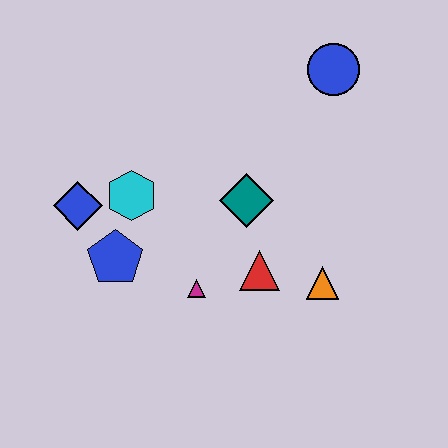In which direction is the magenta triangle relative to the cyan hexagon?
The magenta triangle is below the cyan hexagon.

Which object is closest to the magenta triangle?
The red triangle is closest to the magenta triangle.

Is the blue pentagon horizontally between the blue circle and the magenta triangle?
No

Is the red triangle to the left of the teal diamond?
No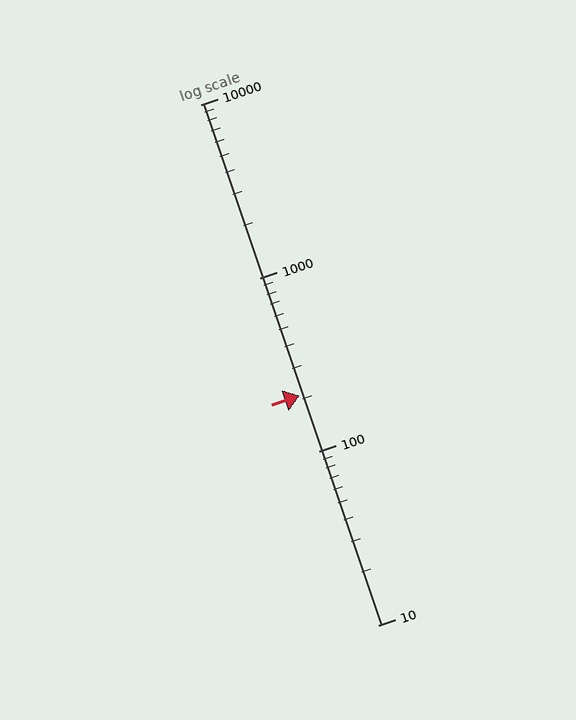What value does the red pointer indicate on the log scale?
The pointer indicates approximately 210.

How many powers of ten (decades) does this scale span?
The scale spans 3 decades, from 10 to 10000.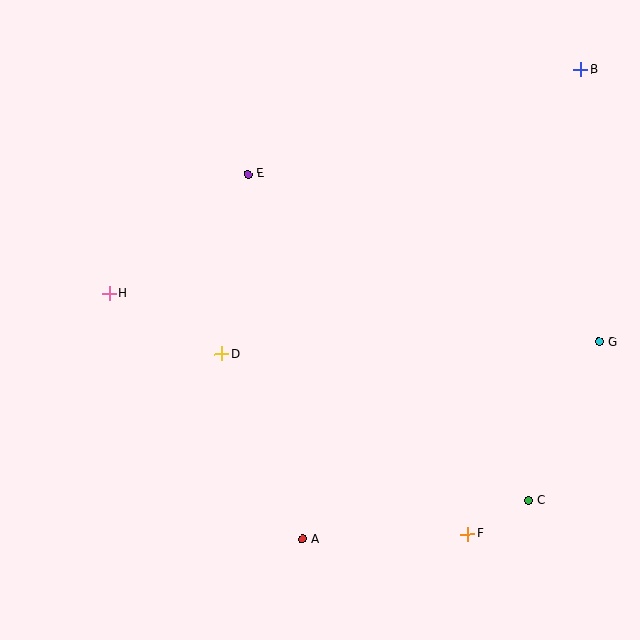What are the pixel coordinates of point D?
Point D is at (221, 354).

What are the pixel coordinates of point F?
Point F is at (468, 534).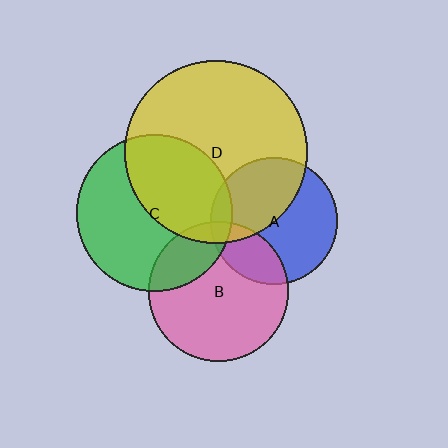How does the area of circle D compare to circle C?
Approximately 1.4 times.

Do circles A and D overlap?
Yes.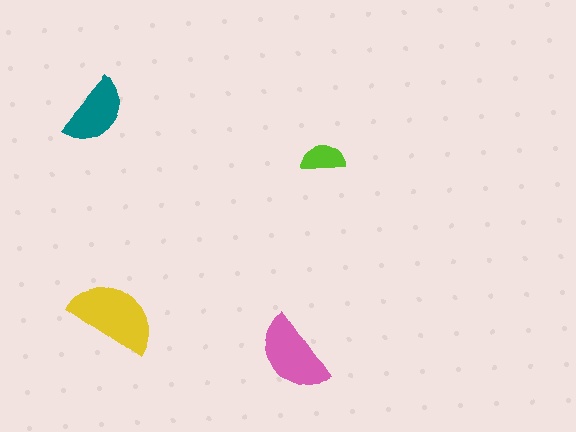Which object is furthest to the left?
The teal semicircle is leftmost.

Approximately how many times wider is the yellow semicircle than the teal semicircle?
About 1.5 times wider.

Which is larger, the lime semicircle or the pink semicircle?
The pink one.